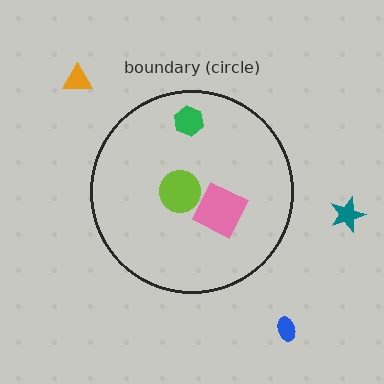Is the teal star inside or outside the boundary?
Outside.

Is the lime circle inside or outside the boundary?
Inside.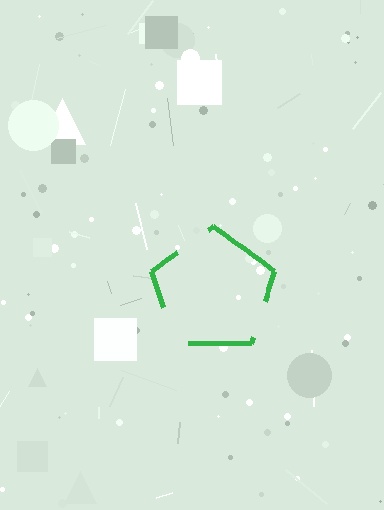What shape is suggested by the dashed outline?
The dashed outline suggests a pentagon.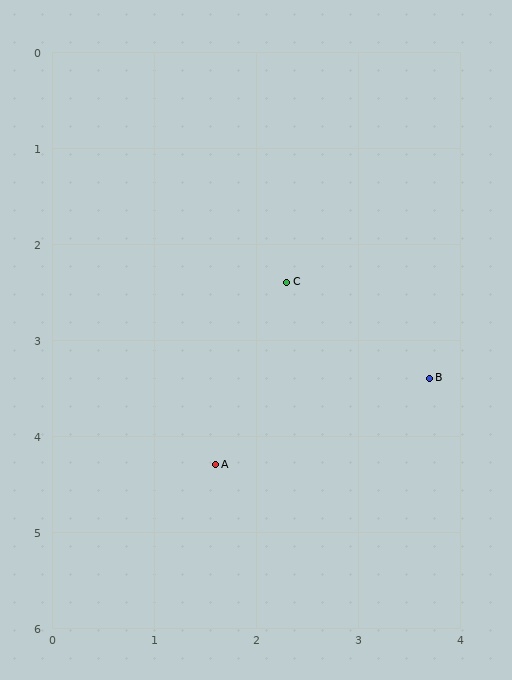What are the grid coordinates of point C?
Point C is at approximately (2.3, 2.4).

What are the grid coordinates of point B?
Point B is at approximately (3.7, 3.4).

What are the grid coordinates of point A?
Point A is at approximately (1.6, 4.3).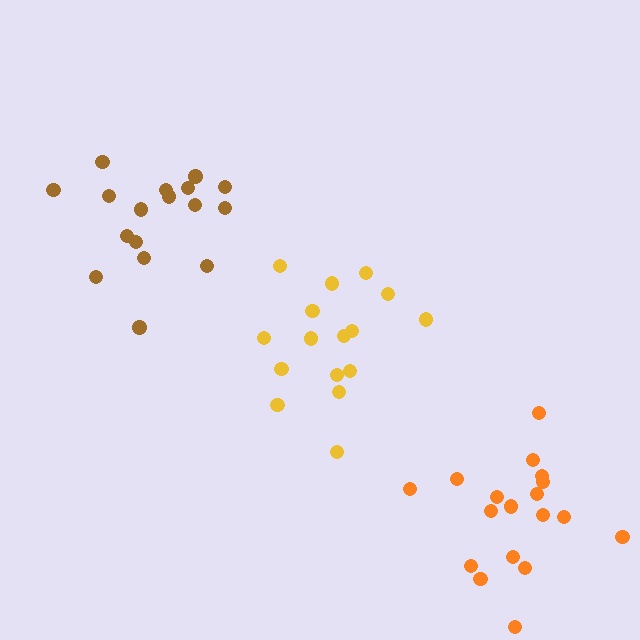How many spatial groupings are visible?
There are 3 spatial groupings.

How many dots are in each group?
Group 1: 16 dots, Group 2: 17 dots, Group 3: 18 dots (51 total).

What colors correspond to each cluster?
The clusters are colored: yellow, brown, orange.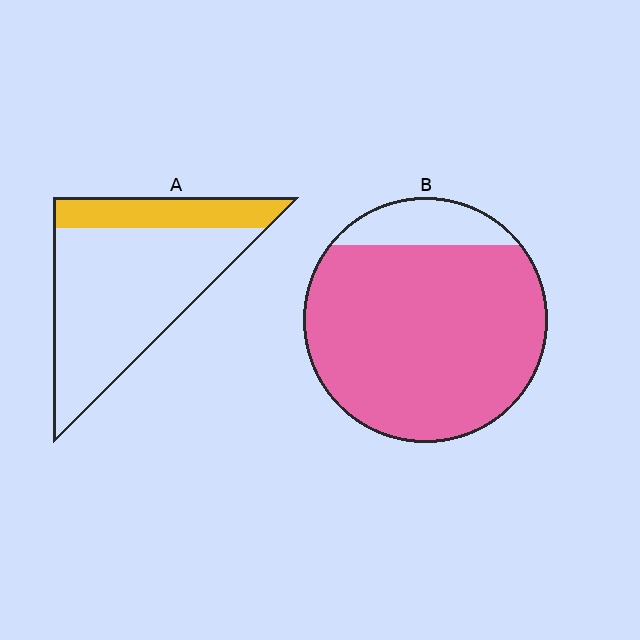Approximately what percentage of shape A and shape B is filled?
A is approximately 25% and B is approximately 85%.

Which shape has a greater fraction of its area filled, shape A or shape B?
Shape B.